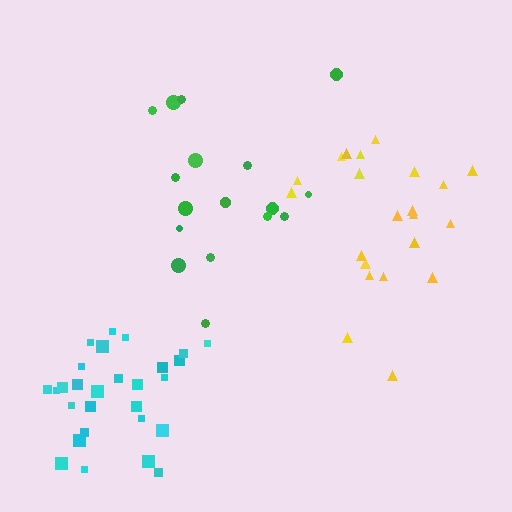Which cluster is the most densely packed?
Cyan.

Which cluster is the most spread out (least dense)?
Green.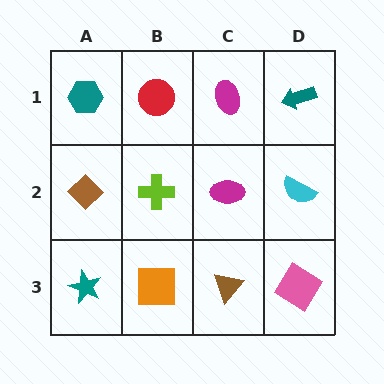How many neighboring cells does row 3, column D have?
2.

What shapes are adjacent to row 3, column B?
A lime cross (row 2, column B), a teal star (row 3, column A), a brown triangle (row 3, column C).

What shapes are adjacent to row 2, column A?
A teal hexagon (row 1, column A), a teal star (row 3, column A), a lime cross (row 2, column B).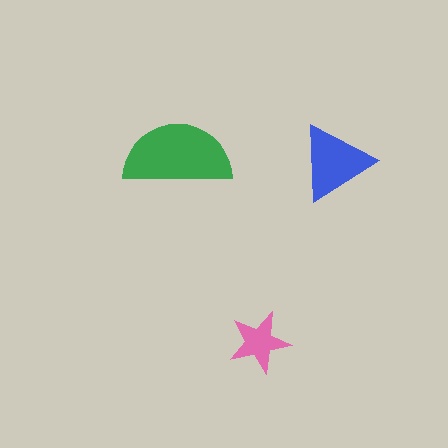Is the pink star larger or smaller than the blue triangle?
Smaller.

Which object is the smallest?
The pink star.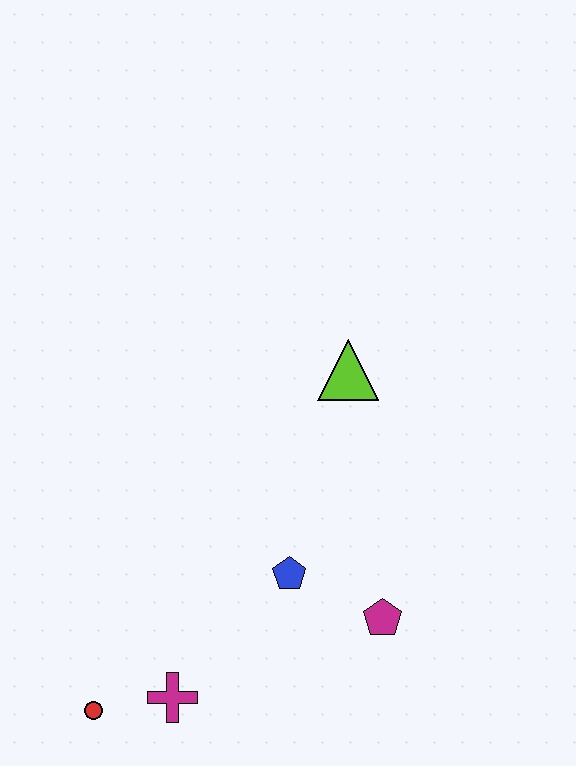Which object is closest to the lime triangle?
The blue pentagon is closest to the lime triangle.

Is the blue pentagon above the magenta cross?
Yes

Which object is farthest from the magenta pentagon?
The red circle is farthest from the magenta pentagon.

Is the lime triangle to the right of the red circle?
Yes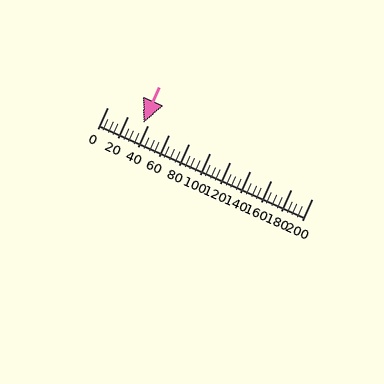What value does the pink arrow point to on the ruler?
The pink arrow points to approximately 35.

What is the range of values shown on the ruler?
The ruler shows values from 0 to 200.